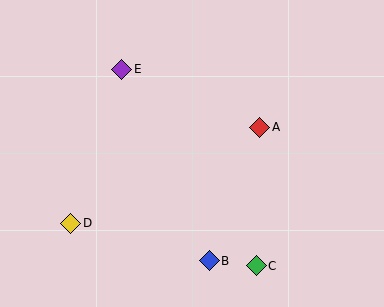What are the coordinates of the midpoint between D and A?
The midpoint between D and A is at (165, 175).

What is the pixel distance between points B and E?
The distance between B and E is 211 pixels.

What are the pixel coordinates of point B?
Point B is at (209, 261).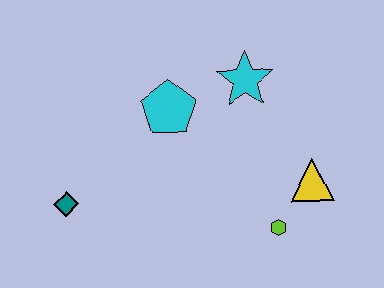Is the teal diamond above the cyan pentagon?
No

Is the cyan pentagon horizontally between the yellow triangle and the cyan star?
No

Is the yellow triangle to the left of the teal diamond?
No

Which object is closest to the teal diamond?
The cyan pentagon is closest to the teal diamond.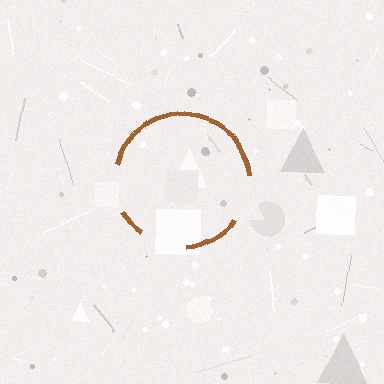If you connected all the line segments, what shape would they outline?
They would outline a circle.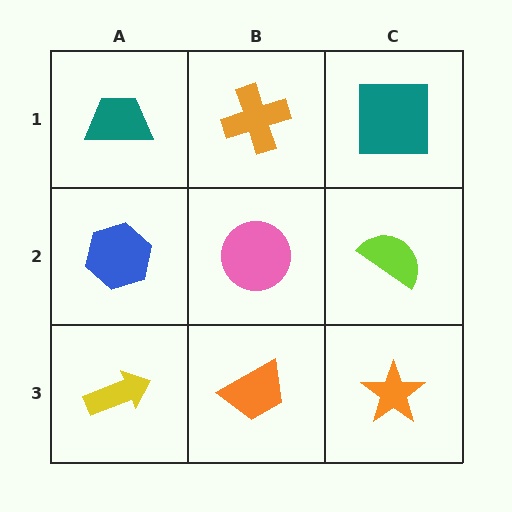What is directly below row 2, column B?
An orange trapezoid.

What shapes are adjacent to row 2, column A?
A teal trapezoid (row 1, column A), a yellow arrow (row 3, column A), a pink circle (row 2, column B).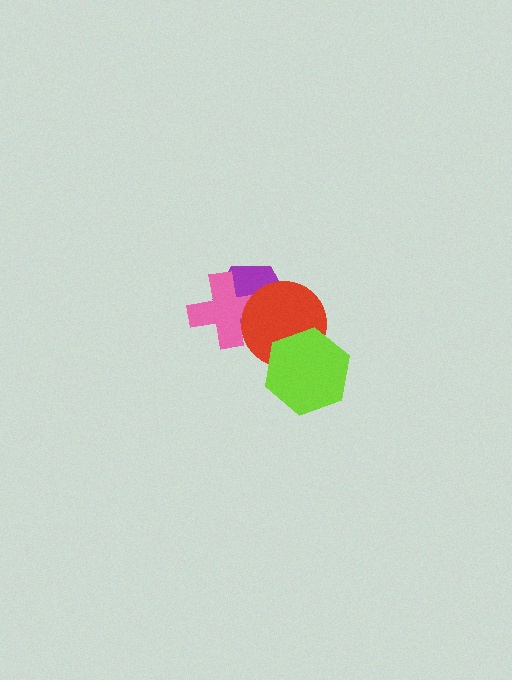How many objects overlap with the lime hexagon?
1 object overlaps with the lime hexagon.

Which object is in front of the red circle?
The lime hexagon is in front of the red circle.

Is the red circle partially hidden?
Yes, it is partially covered by another shape.